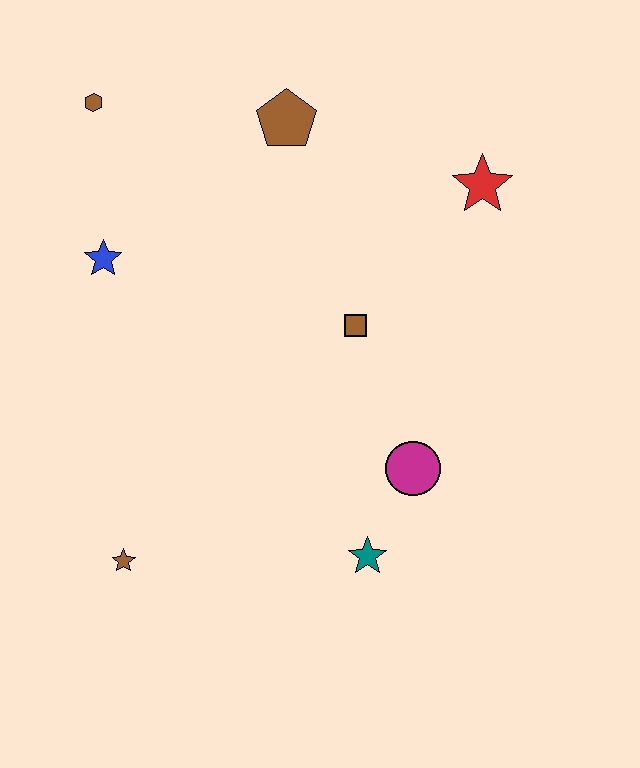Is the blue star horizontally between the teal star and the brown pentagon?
No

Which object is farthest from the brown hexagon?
The teal star is farthest from the brown hexagon.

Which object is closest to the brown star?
The teal star is closest to the brown star.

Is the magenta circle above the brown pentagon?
No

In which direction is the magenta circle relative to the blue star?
The magenta circle is to the right of the blue star.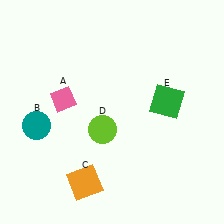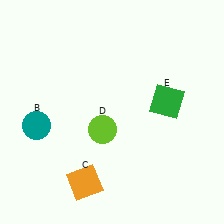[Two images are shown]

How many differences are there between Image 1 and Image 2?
There is 1 difference between the two images.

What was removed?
The pink diamond (A) was removed in Image 2.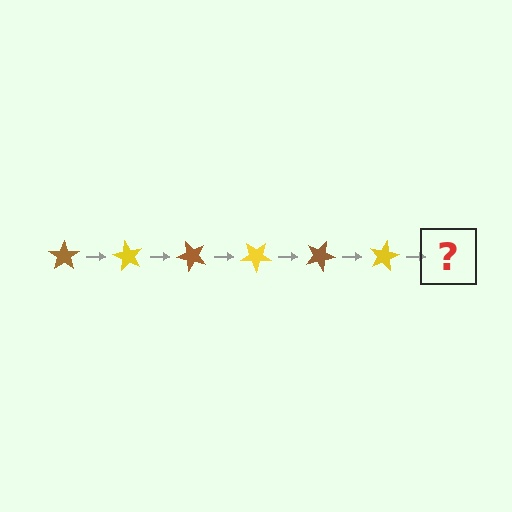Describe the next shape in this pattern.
It should be a brown star, rotated 360 degrees from the start.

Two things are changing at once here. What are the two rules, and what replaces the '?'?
The two rules are that it rotates 60 degrees each step and the color cycles through brown and yellow. The '?' should be a brown star, rotated 360 degrees from the start.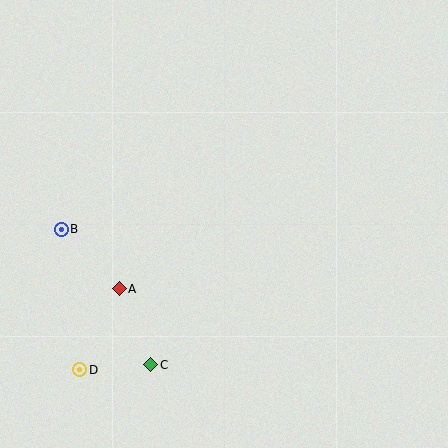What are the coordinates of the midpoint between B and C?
The midpoint between B and C is at (106, 297).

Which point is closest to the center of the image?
Point A at (119, 289) is closest to the center.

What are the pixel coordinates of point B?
Point B is at (61, 229).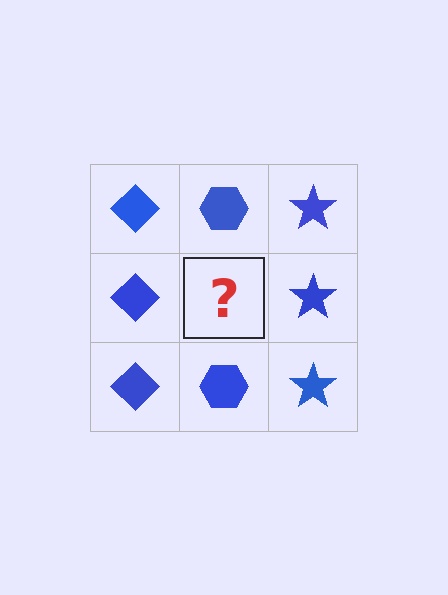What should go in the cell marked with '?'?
The missing cell should contain a blue hexagon.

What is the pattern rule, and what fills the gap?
The rule is that each column has a consistent shape. The gap should be filled with a blue hexagon.